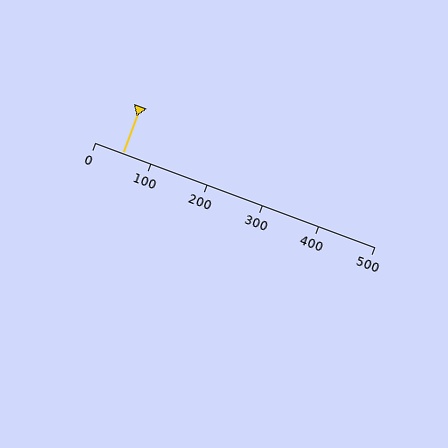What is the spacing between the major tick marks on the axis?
The major ticks are spaced 100 apart.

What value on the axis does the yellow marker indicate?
The marker indicates approximately 50.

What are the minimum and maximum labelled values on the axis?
The axis runs from 0 to 500.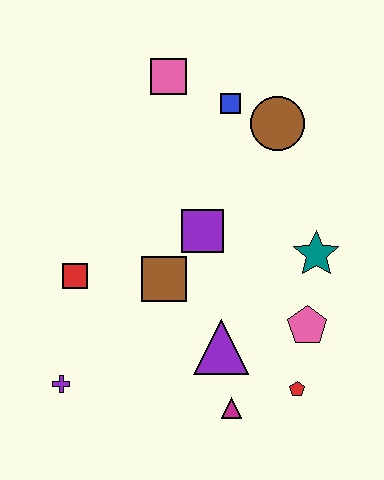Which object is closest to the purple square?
The brown square is closest to the purple square.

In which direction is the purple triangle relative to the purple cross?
The purple triangle is to the right of the purple cross.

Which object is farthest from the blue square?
The purple cross is farthest from the blue square.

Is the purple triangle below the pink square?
Yes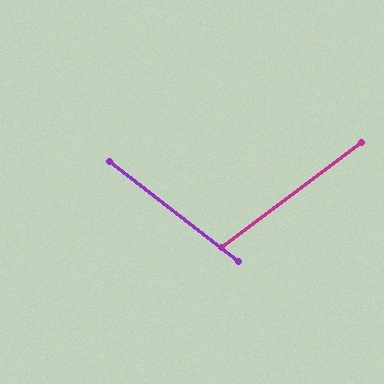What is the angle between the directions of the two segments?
Approximately 75 degrees.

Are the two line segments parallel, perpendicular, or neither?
Neither parallel nor perpendicular — they differ by about 75°.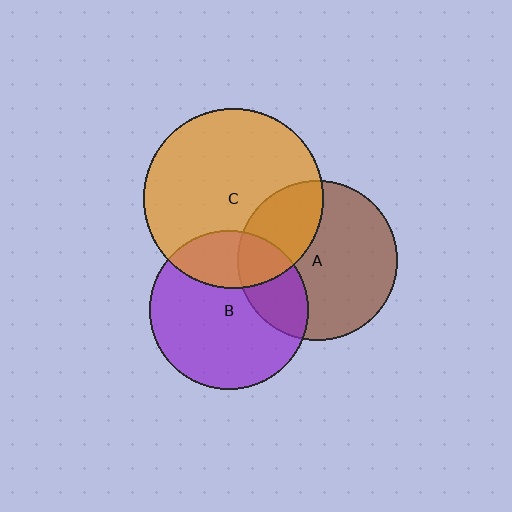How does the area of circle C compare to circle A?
Approximately 1.3 times.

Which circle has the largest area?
Circle C (orange).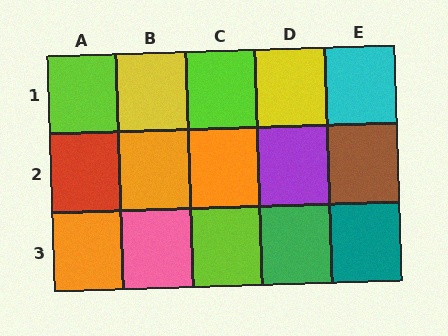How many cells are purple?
1 cell is purple.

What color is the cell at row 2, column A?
Red.